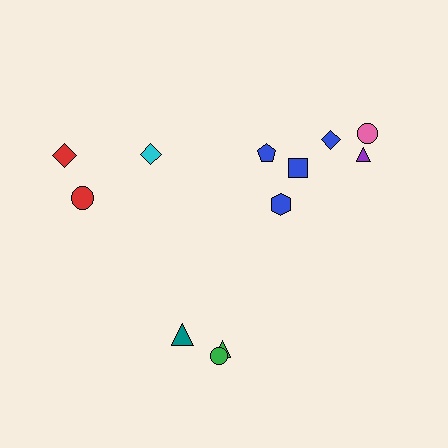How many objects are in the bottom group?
There are 3 objects.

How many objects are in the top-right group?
There are 6 objects.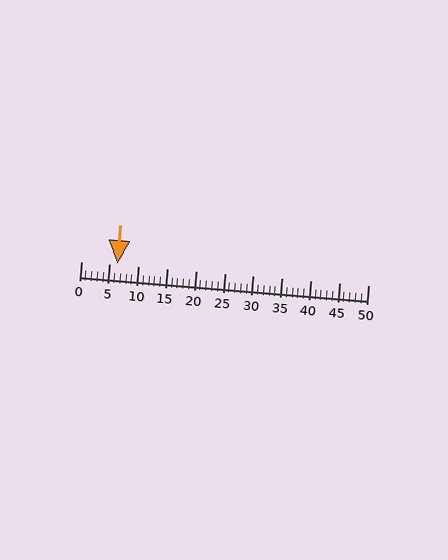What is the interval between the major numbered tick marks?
The major tick marks are spaced 5 units apart.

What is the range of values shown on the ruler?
The ruler shows values from 0 to 50.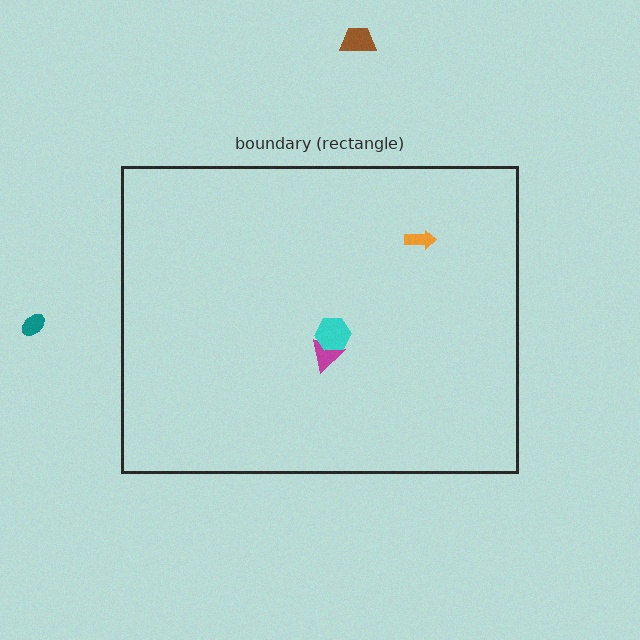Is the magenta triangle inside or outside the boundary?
Inside.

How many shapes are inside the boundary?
3 inside, 2 outside.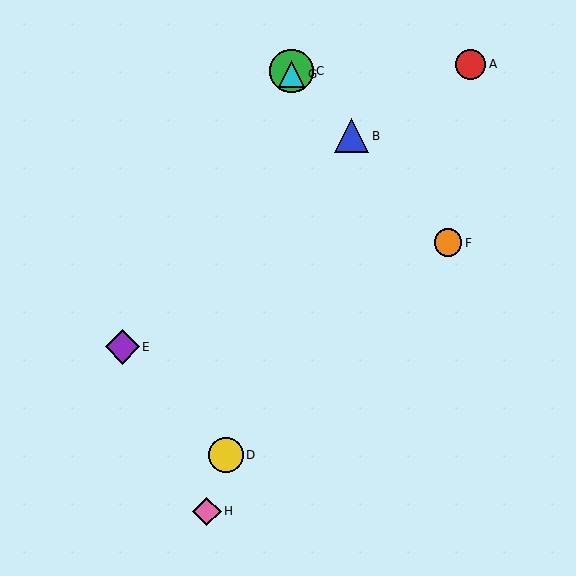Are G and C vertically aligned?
Yes, both are at x≈292.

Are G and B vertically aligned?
No, G is at x≈292 and B is at x≈351.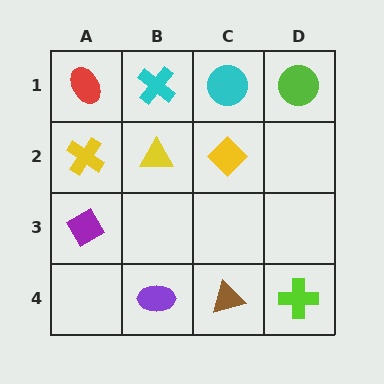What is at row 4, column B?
A purple ellipse.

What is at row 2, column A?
A yellow cross.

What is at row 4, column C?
A brown triangle.